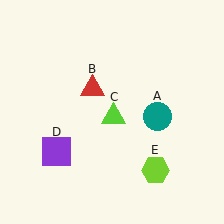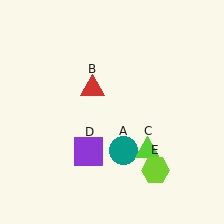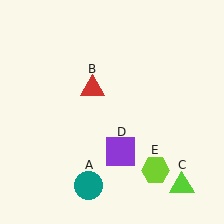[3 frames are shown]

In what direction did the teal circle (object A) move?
The teal circle (object A) moved down and to the left.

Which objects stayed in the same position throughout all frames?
Red triangle (object B) and lime hexagon (object E) remained stationary.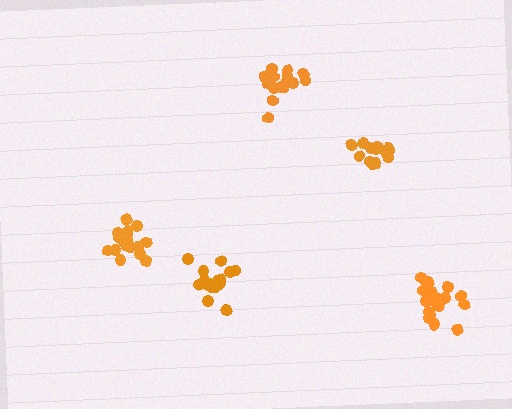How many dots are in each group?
Group 1: 14 dots, Group 2: 16 dots, Group 3: 19 dots, Group 4: 19 dots, Group 5: 17 dots (85 total).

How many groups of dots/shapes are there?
There are 5 groups.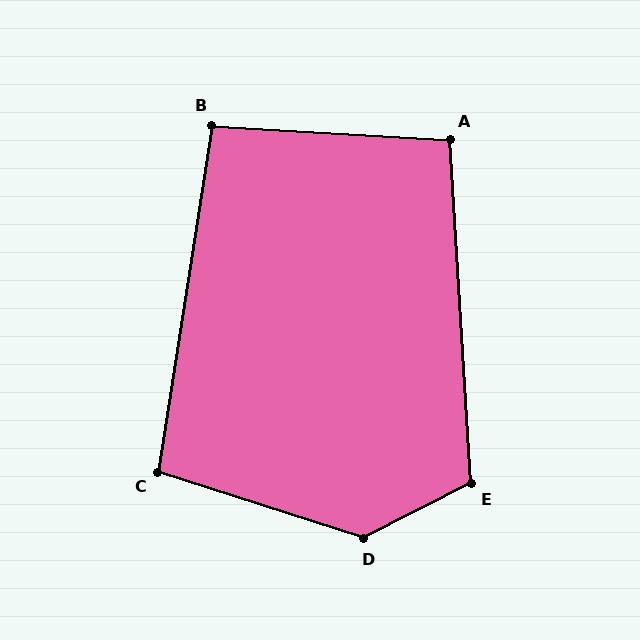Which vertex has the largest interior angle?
D, at approximately 135 degrees.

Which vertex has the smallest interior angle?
B, at approximately 95 degrees.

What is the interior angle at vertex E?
Approximately 114 degrees (obtuse).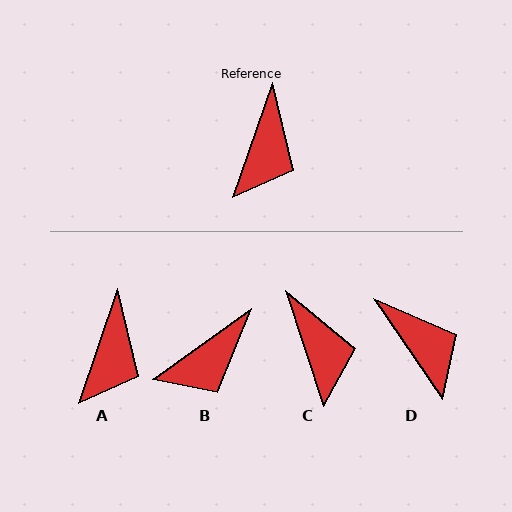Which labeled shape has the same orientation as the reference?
A.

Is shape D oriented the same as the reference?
No, it is off by about 53 degrees.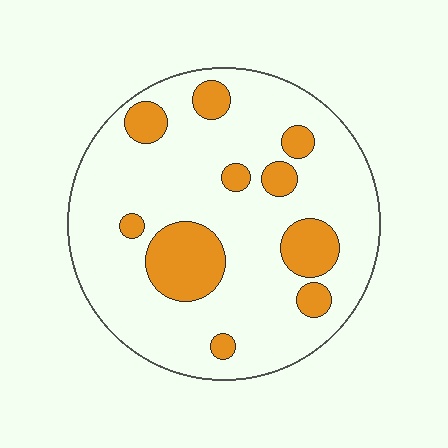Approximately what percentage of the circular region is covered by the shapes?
Approximately 20%.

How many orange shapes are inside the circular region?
10.